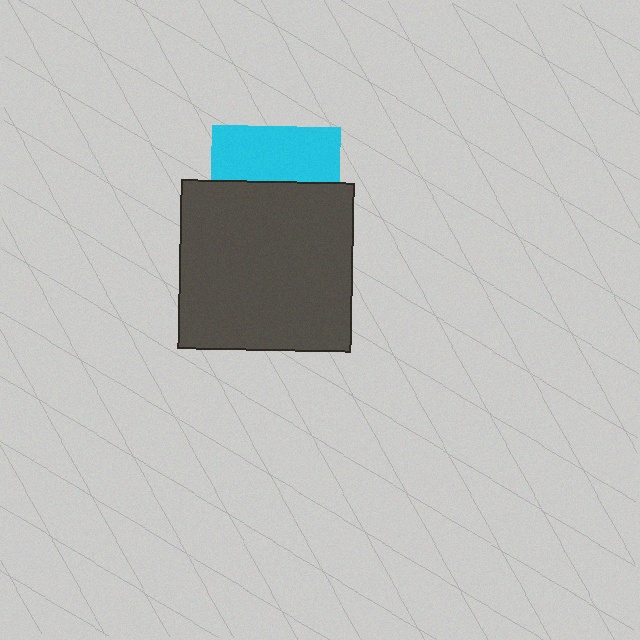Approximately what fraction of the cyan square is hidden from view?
Roughly 58% of the cyan square is hidden behind the dark gray rectangle.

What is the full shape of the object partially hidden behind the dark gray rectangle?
The partially hidden object is a cyan square.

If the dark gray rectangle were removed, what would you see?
You would see the complete cyan square.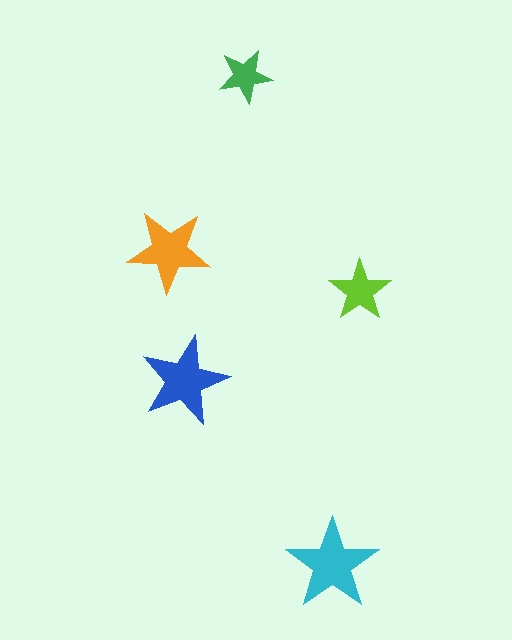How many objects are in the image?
There are 5 objects in the image.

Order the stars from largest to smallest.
the cyan one, the blue one, the orange one, the lime one, the green one.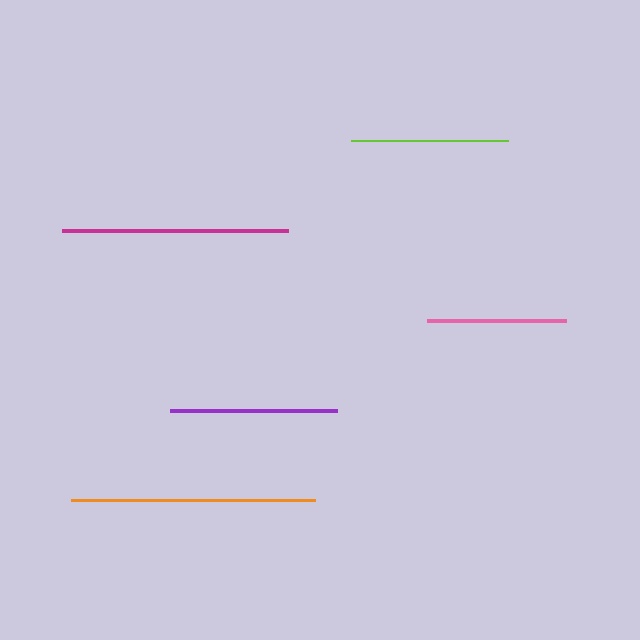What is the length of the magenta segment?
The magenta segment is approximately 226 pixels long.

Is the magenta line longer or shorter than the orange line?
The orange line is longer than the magenta line.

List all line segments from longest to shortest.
From longest to shortest: orange, magenta, purple, lime, pink.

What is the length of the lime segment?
The lime segment is approximately 157 pixels long.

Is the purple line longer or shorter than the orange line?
The orange line is longer than the purple line.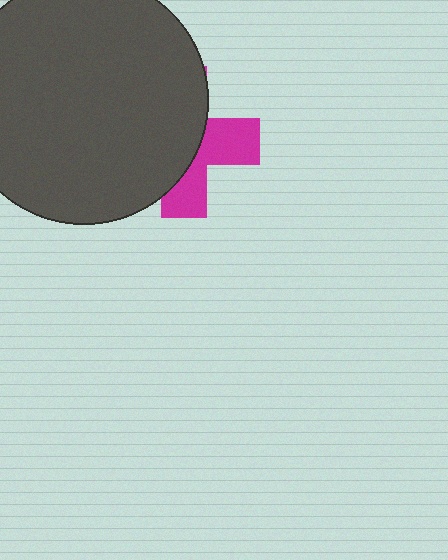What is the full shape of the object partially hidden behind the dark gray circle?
The partially hidden object is a magenta cross.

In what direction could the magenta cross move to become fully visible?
The magenta cross could move right. That would shift it out from behind the dark gray circle entirely.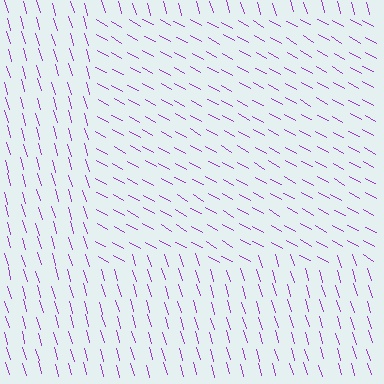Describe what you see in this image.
The image is filled with small purple line segments. A rectangle region in the image has lines oriented differently from the surrounding lines, creating a visible texture boundary.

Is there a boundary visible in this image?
Yes, there is a texture boundary formed by a change in line orientation.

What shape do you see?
I see a rectangle.